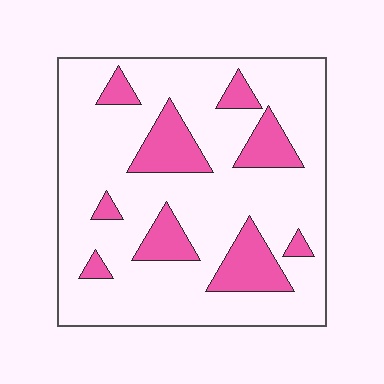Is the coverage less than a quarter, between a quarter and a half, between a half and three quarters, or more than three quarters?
Less than a quarter.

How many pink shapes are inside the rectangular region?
9.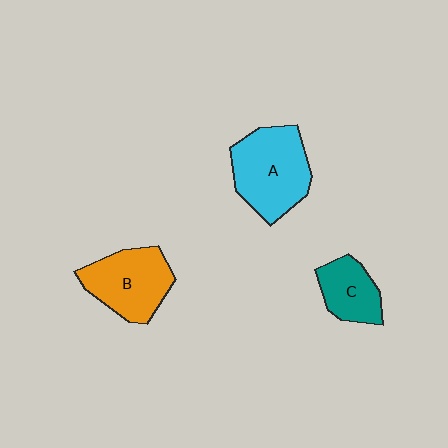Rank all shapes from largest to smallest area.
From largest to smallest: A (cyan), B (orange), C (teal).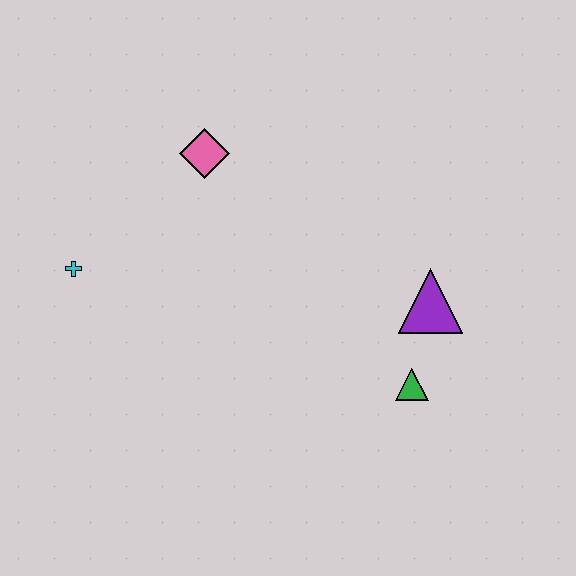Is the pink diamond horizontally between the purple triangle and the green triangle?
No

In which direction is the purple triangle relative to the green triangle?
The purple triangle is above the green triangle.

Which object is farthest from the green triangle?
The cyan cross is farthest from the green triangle.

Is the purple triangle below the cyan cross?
Yes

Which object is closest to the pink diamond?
The cyan cross is closest to the pink diamond.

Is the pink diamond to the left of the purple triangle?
Yes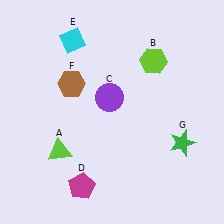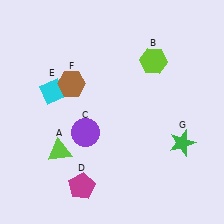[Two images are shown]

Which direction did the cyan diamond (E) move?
The cyan diamond (E) moved down.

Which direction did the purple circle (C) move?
The purple circle (C) moved down.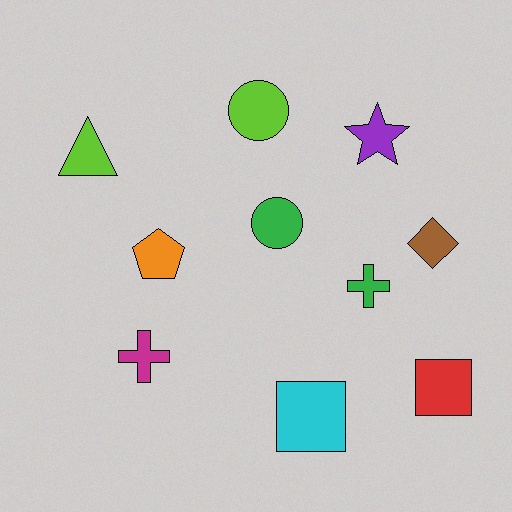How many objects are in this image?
There are 10 objects.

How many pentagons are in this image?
There is 1 pentagon.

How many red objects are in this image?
There is 1 red object.